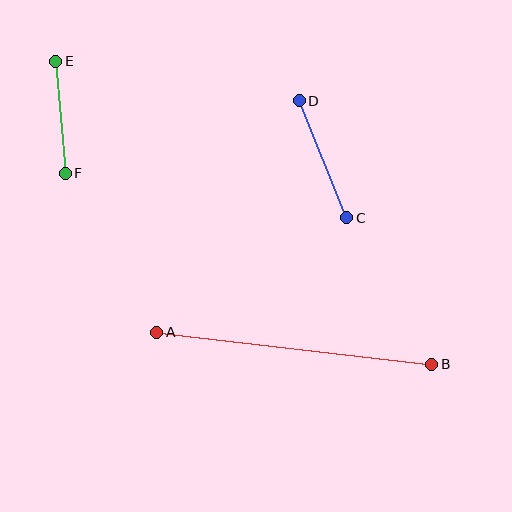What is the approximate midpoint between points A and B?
The midpoint is at approximately (294, 348) pixels.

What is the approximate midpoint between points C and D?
The midpoint is at approximately (323, 159) pixels.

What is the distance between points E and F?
The distance is approximately 113 pixels.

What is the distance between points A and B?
The distance is approximately 277 pixels.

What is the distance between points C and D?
The distance is approximately 126 pixels.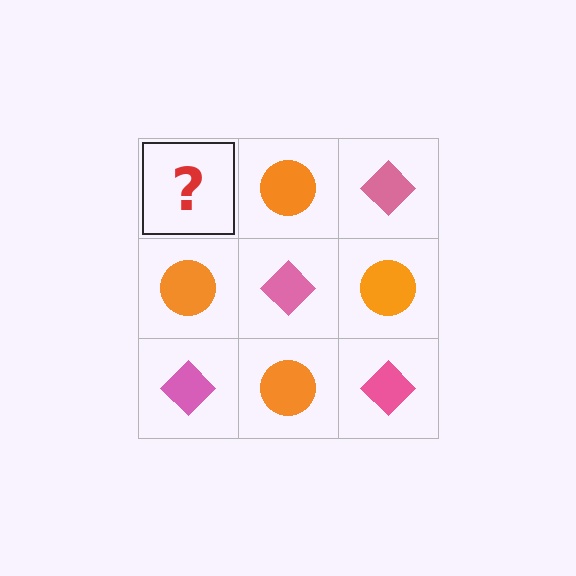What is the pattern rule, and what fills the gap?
The rule is that it alternates pink diamond and orange circle in a checkerboard pattern. The gap should be filled with a pink diamond.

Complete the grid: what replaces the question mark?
The question mark should be replaced with a pink diamond.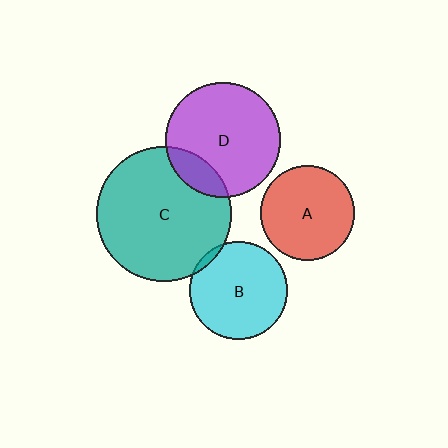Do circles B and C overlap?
Yes.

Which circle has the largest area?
Circle C (teal).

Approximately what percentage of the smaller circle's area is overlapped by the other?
Approximately 5%.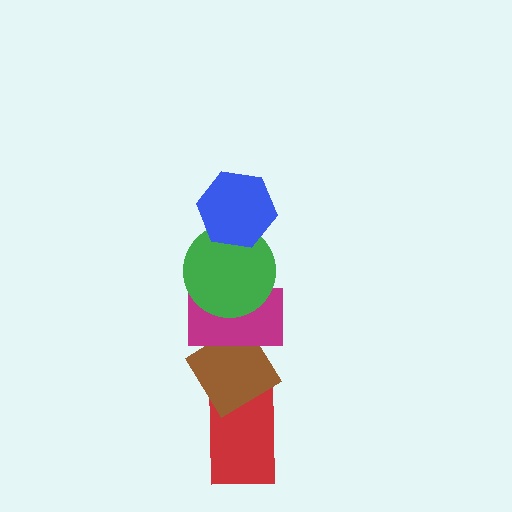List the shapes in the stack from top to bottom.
From top to bottom: the blue hexagon, the green circle, the magenta rectangle, the brown diamond, the red rectangle.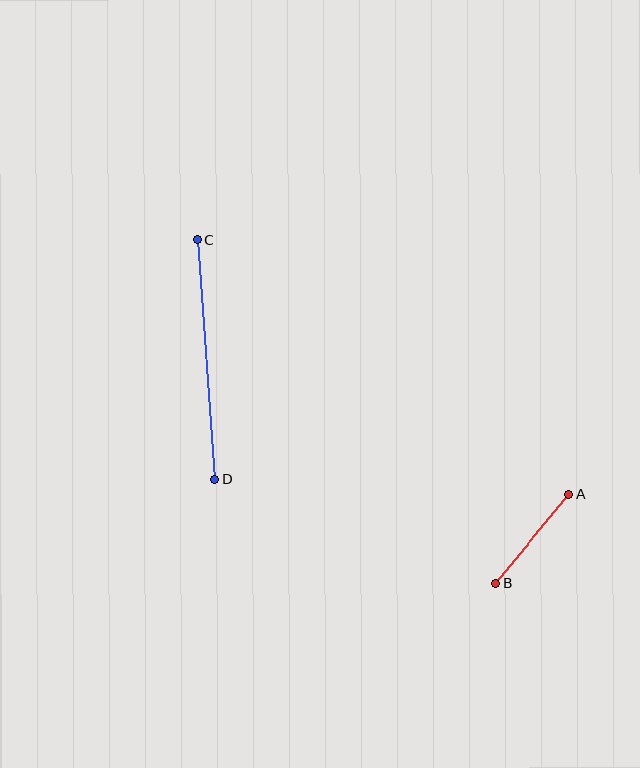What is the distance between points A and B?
The distance is approximately 114 pixels.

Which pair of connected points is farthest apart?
Points C and D are farthest apart.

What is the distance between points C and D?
The distance is approximately 240 pixels.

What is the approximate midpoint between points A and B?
The midpoint is at approximately (533, 539) pixels.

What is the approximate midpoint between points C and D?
The midpoint is at approximately (206, 360) pixels.